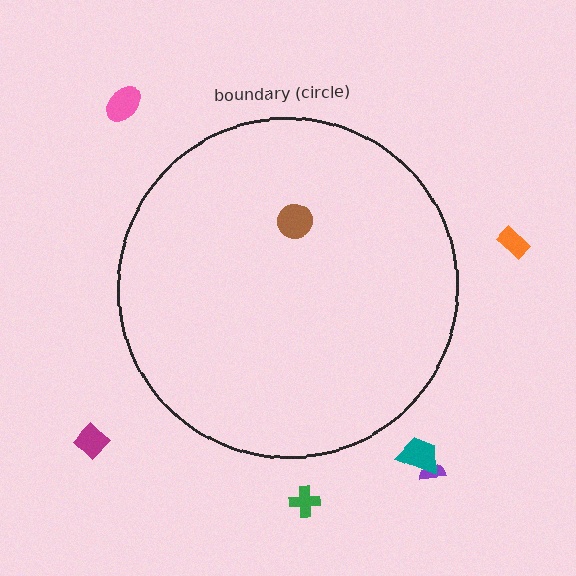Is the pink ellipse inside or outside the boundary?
Outside.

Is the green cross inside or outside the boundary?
Outside.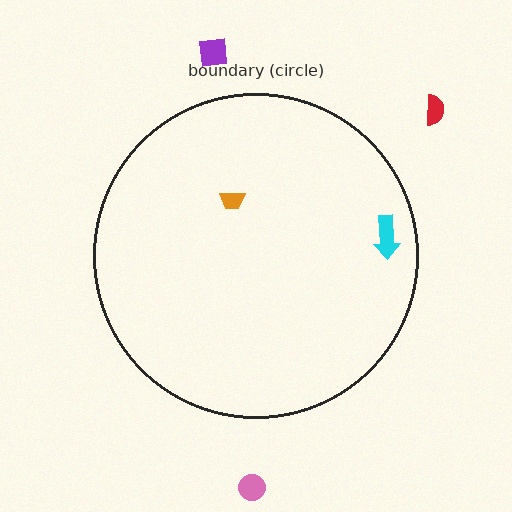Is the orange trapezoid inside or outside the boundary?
Inside.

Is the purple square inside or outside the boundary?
Outside.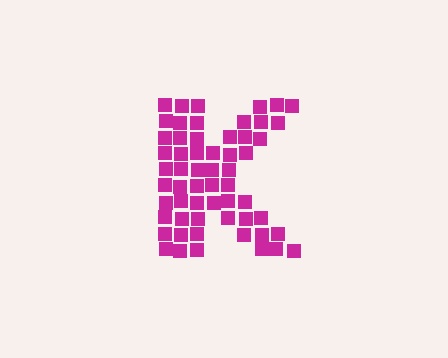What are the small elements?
The small elements are squares.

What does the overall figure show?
The overall figure shows the letter K.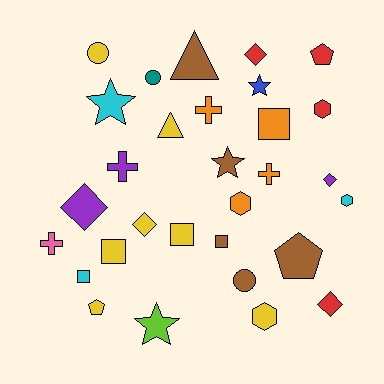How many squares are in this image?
There are 5 squares.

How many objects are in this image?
There are 30 objects.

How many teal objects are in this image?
There is 1 teal object.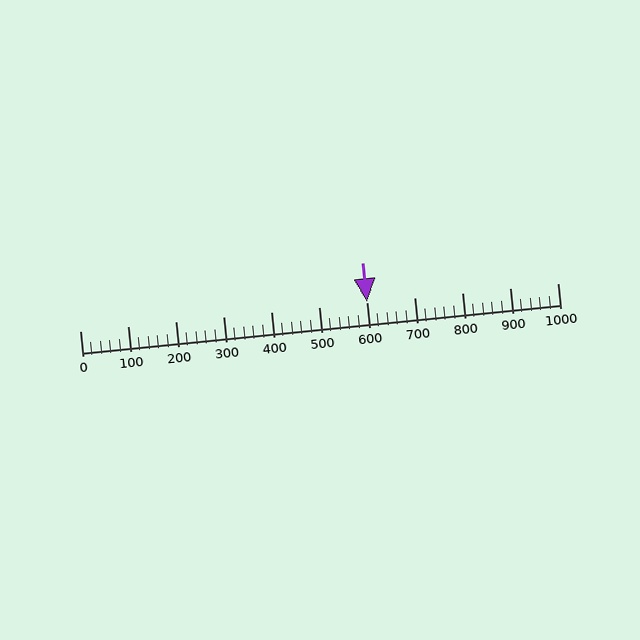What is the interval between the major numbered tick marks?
The major tick marks are spaced 100 units apart.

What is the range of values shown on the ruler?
The ruler shows values from 0 to 1000.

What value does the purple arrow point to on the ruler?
The purple arrow points to approximately 600.